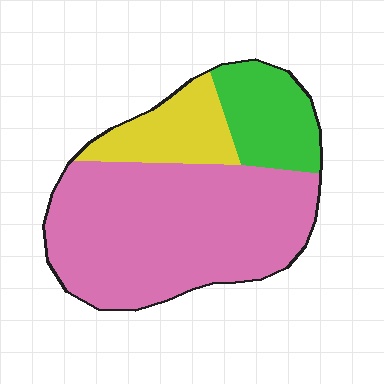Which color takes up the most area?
Pink, at roughly 65%.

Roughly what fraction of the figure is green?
Green takes up about one sixth (1/6) of the figure.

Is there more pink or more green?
Pink.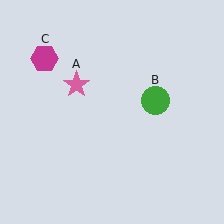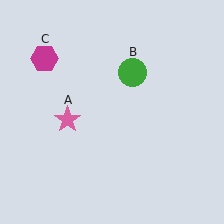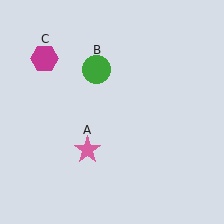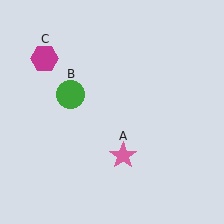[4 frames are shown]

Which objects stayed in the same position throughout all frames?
Magenta hexagon (object C) remained stationary.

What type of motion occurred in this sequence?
The pink star (object A), green circle (object B) rotated counterclockwise around the center of the scene.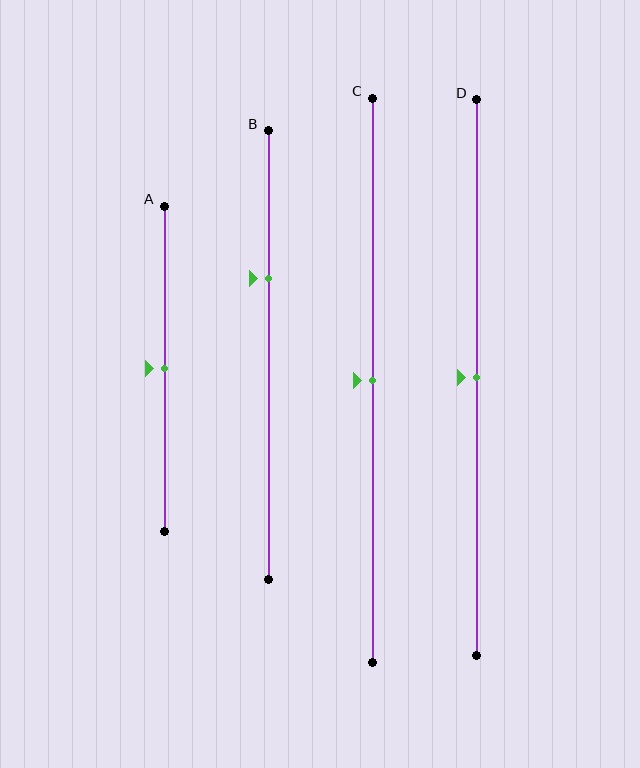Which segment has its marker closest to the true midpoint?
Segment A has its marker closest to the true midpoint.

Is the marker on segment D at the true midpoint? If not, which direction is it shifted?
Yes, the marker on segment D is at the true midpoint.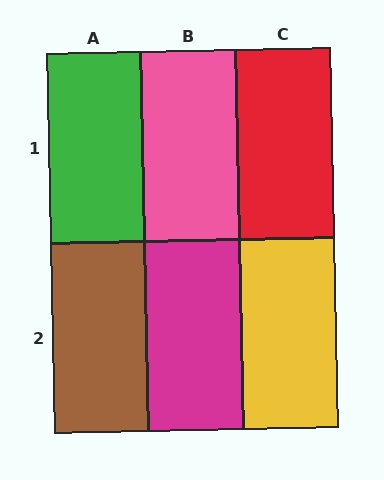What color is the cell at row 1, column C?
Red.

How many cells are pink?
1 cell is pink.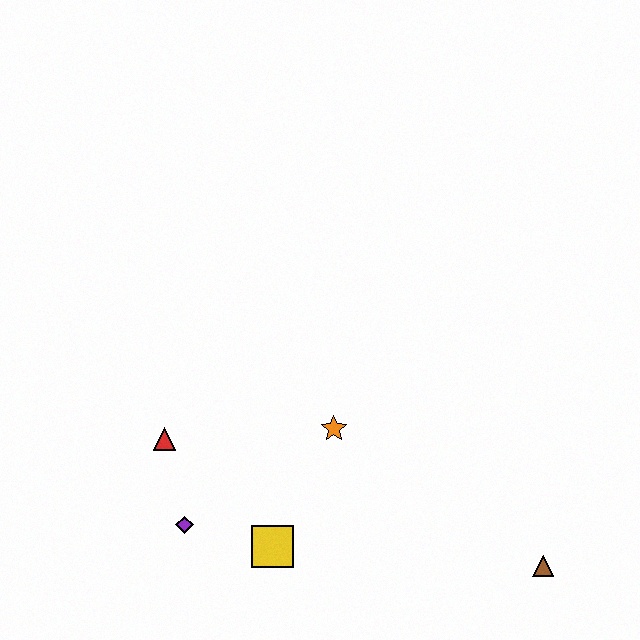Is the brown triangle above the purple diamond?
No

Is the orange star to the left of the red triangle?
No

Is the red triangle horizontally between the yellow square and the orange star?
No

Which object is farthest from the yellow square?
The brown triangle is farthest from the yellow square.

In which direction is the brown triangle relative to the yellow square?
The brown triangle is to the right of the yellow square.